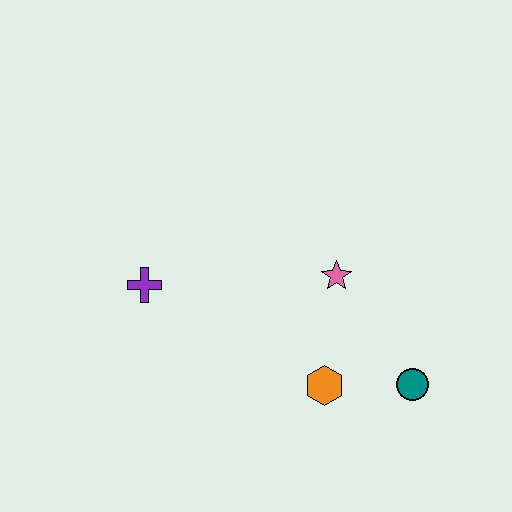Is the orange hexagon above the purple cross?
No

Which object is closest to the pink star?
The orange hexagon is closest to the pink star.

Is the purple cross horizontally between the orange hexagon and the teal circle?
No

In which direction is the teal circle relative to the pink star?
The teal circle is below the pink star.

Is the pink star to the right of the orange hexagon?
Yes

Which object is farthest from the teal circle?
The purple cross is farthest from the teal circle.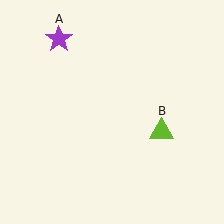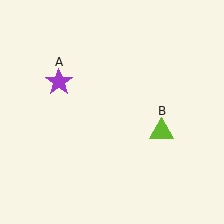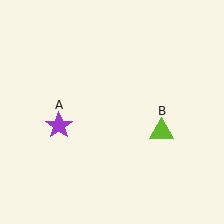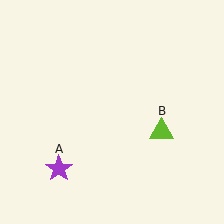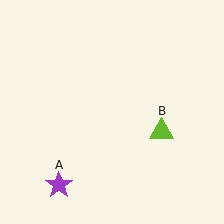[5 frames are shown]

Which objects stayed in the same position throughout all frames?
Lime triangle (object B) remained stationary.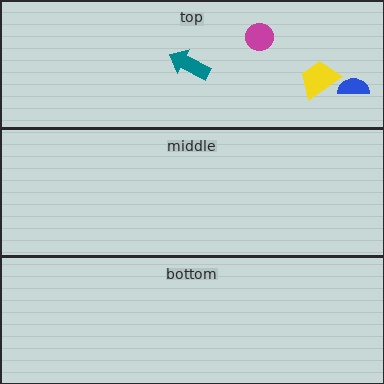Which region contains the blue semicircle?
The top region.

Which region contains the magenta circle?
The top region.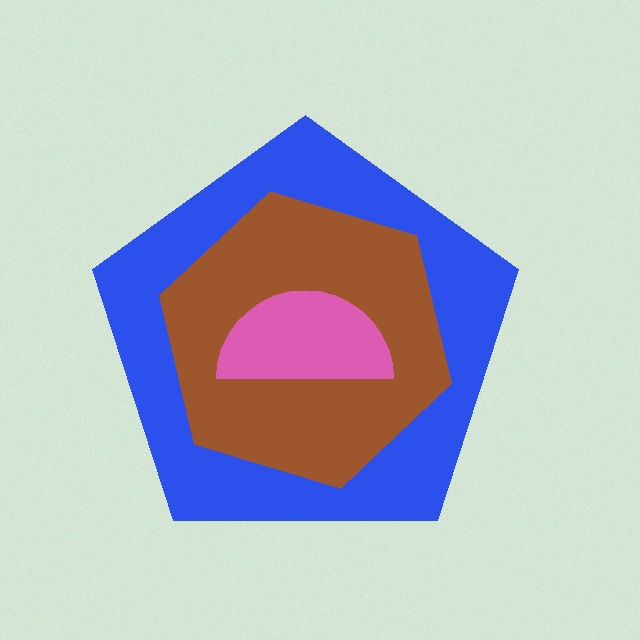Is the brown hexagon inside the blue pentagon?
Yes.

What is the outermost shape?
The blue pentagon.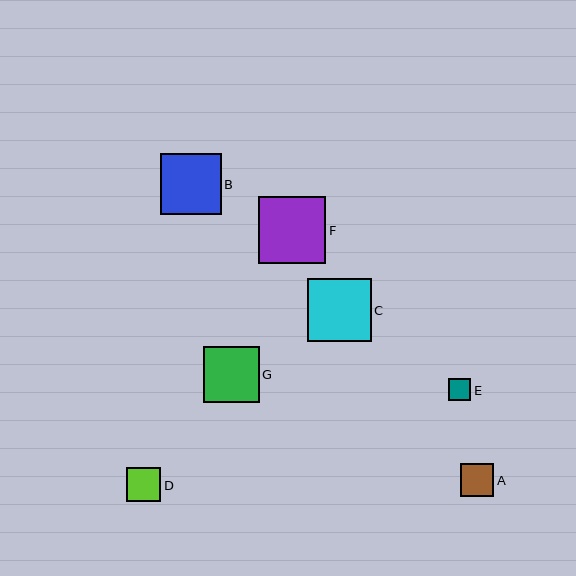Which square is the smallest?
Square E is the smallest with a size of approximately 23 pixels.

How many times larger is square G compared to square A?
Square G is approximately 1.7 times the size of square A.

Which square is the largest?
Square F is the largest with a size of approximately 67 pixels.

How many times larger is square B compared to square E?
Square B is approximately 2.7 times the size of square E.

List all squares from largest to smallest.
From largest to smallest: F, C, B, G, D, A, E.